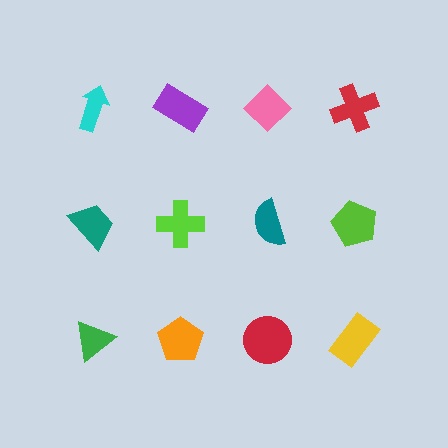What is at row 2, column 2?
A lime cross.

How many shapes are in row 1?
4 shapes.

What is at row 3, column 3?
A red circle.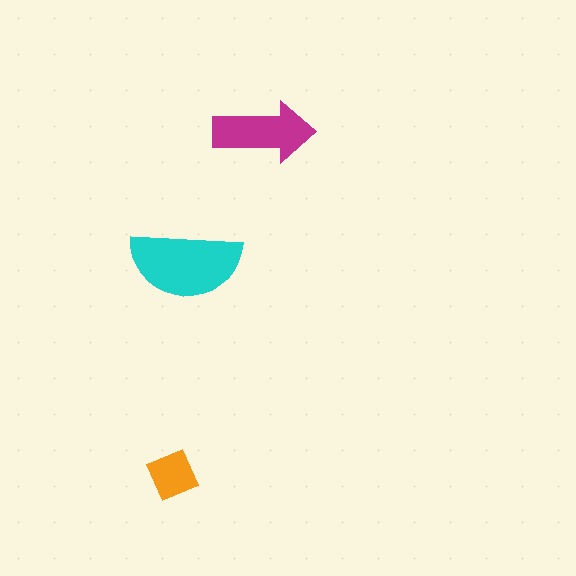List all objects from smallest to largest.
The orange diamond, the magenta arrow, the cyan semicircle.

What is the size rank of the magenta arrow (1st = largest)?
2nd.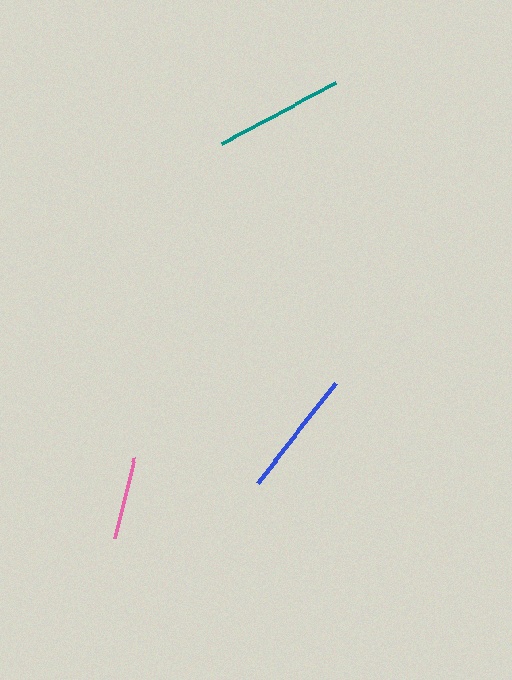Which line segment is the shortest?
The pink line is the shortest at approximately 83 pixels.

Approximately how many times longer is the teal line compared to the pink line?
The teal line is approximately 1.6 times the length of the pink line.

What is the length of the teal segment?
The teal segment is approximately 129 pixels long.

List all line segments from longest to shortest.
From longest to shortest: teal, blue, pink.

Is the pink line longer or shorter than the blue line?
The blue line is longer than the pink line.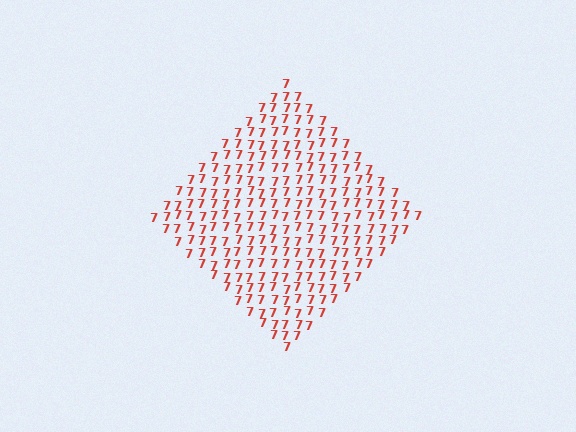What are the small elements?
The small elements are digit 7's.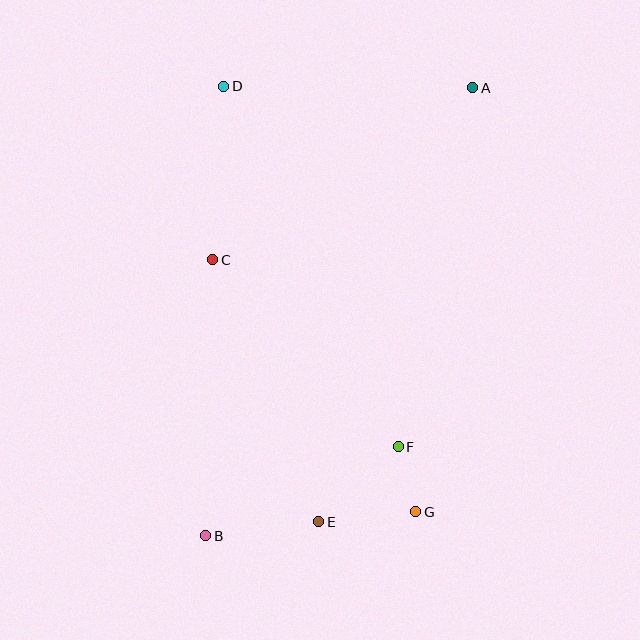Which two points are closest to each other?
Points F and G are closest to each other.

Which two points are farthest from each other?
Points A and B are farthest from each other.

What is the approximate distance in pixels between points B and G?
The distance between B and G is approximately 211 pixels.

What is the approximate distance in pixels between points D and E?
The distance between D and E is approximately 446 pixels.